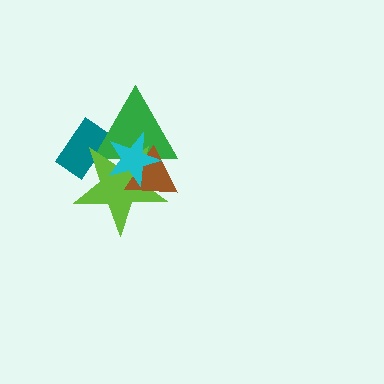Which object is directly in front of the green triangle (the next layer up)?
The lime star is directly in front of the green triangle.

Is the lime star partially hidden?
Yes, it is partially covered by another shape.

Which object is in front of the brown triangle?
The cyan star is in front of the brown triangle.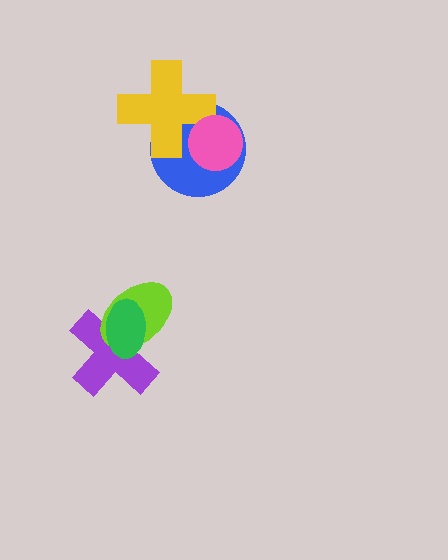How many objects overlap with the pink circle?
2 objects overlap with the pink circle.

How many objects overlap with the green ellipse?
2 objects overlap with the green ellipse.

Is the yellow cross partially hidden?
Yes, it is partially covered by another shape.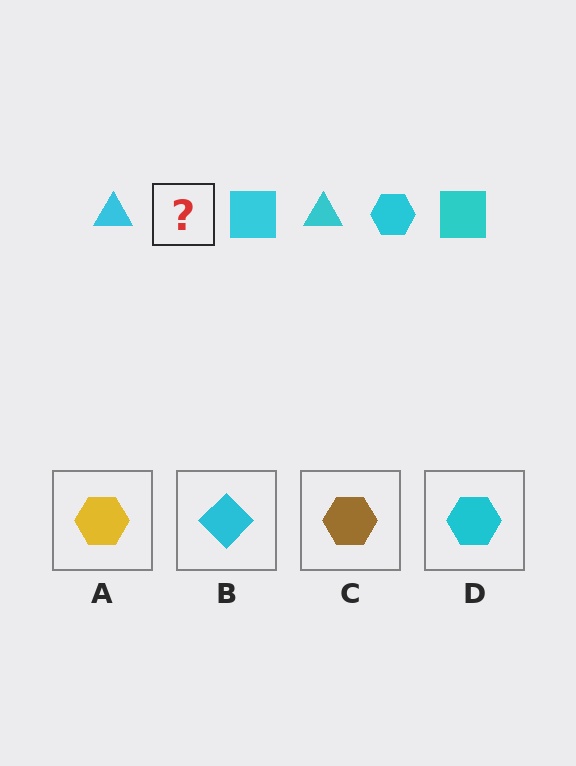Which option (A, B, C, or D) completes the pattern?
D.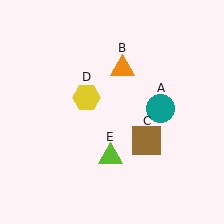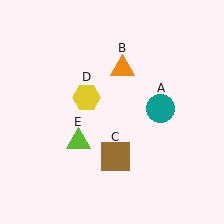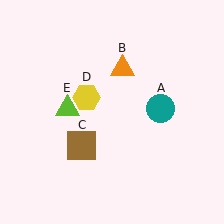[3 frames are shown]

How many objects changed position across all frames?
2 objects changed position: brown square (object C), lime triangle (object E).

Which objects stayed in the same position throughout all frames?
Teal circle (object A) and orange triangle (object B) and yellow hexagon (object D) remained stationary.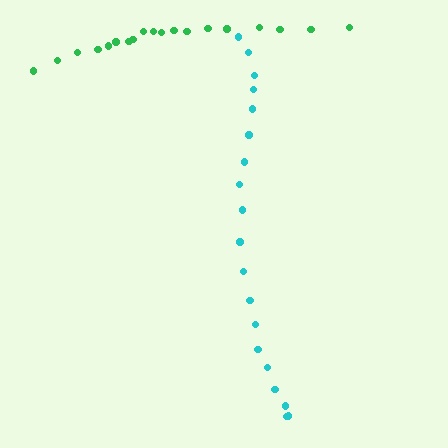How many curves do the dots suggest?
There are 2 distinct paths.